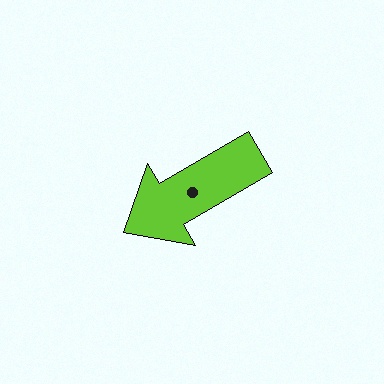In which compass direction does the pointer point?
Southwest.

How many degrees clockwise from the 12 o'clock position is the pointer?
Approximately 239 degrees.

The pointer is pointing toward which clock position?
Roughly 8 o'clock.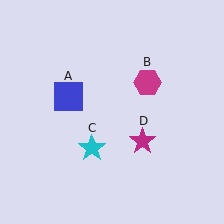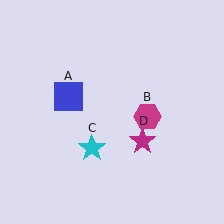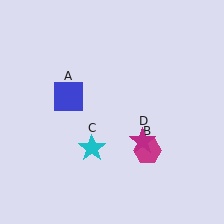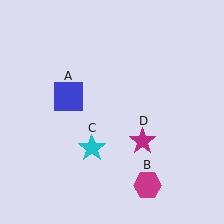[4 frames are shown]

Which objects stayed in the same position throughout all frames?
Blue square (object A) and cyan star (object C) and magenta star (object D) remained stationary.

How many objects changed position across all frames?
1 object changed position: magenta hexagon (object B).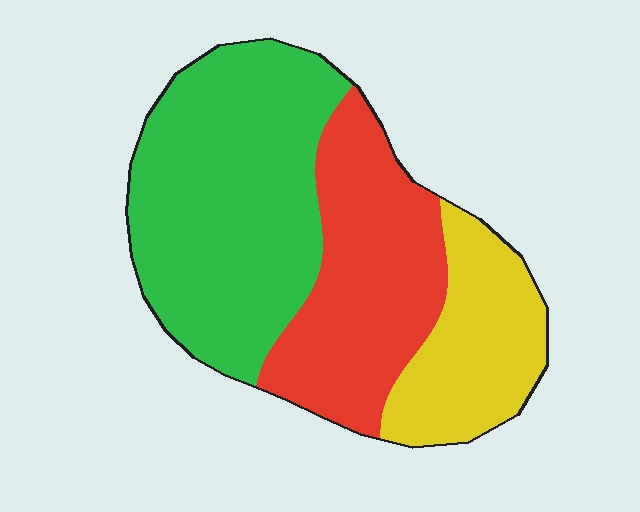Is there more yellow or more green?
Green.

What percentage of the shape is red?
Red covers about 30% of the shape.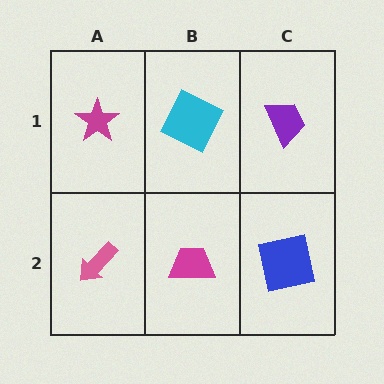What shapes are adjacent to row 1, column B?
A magenta trapezoid (row 2, column B), a magenta star (row 1, column A), a purple trapezoid (row 1, column C).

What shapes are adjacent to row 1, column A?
A pink arrow (row 2, column A), a cyan square (row 1, column B).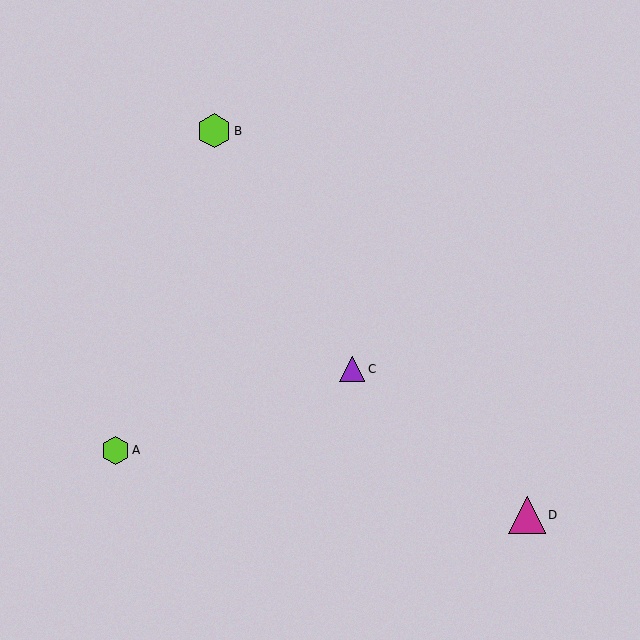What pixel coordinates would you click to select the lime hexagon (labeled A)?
Click at (115, 450) to select the lime hexagon A.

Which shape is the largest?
The magenta triangle (labeled D) is the largest.